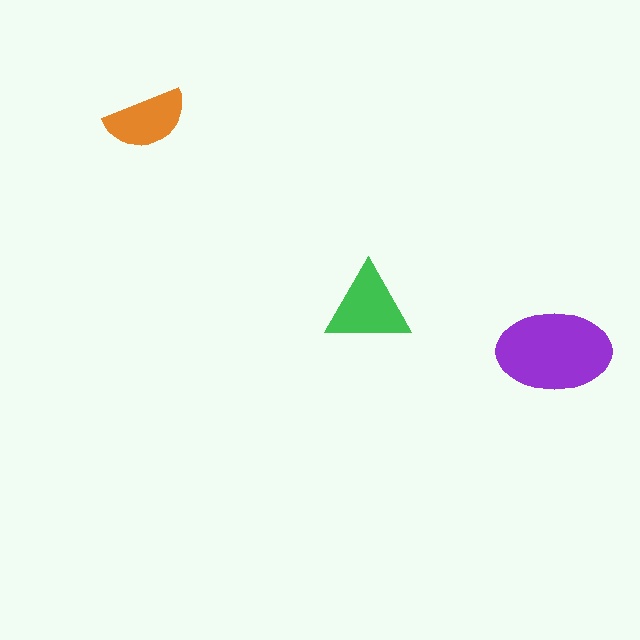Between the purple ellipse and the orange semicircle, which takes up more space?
The purple ellipse.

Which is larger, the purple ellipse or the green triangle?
The purple ellipse.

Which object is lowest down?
The purple ellipse is bottommost.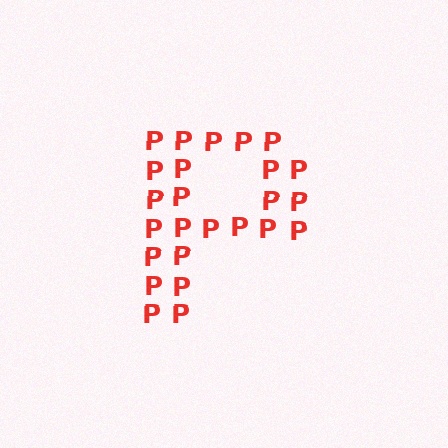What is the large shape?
The large shape is the letter P.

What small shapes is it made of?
It is made of small letter P's.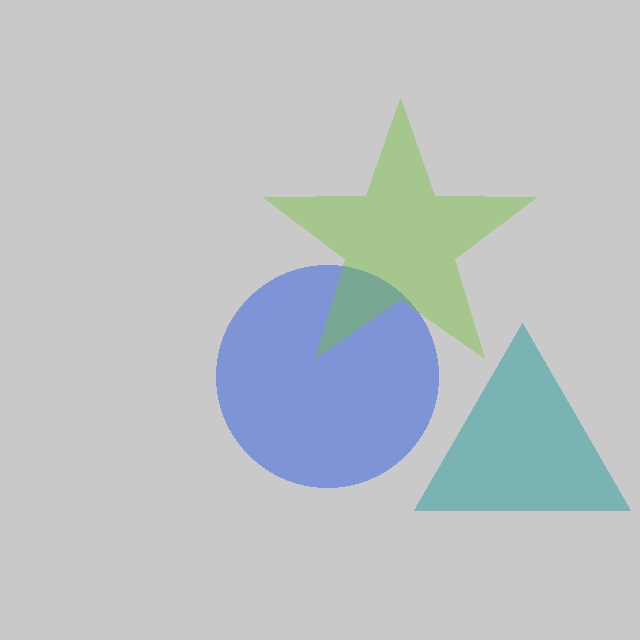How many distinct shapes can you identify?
There are 3 distinct shapes: a blue circle, a teal triangle, a lime star.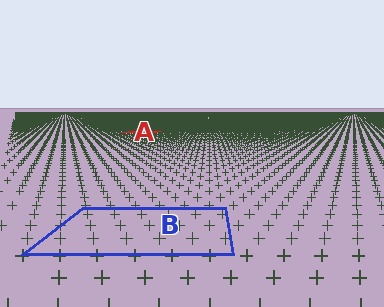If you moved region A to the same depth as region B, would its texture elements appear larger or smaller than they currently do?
They would appear larger. At a closer depth, the same texture elements are projected at a bigger on-screen size.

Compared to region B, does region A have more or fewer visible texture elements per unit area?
Region A has more texture elements per unit area — they are packed more densely because it is farther away.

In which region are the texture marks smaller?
The texture marks are smaller in region A, because it is farther away.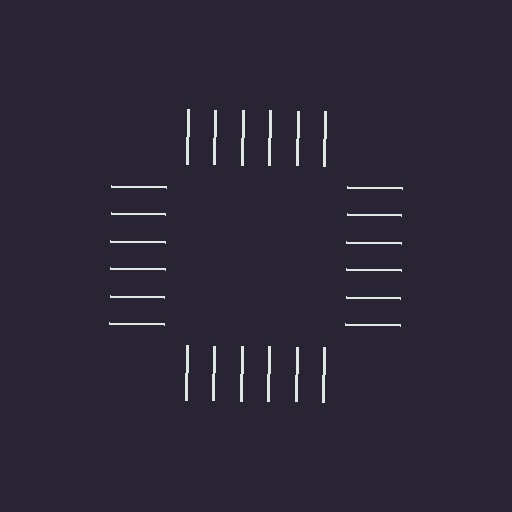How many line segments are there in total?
24 — 6 along each of the 4 edges.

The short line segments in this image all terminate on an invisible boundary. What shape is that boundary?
An illusory square — the line segments terminate on its edges but no continuous stroke is drawn.